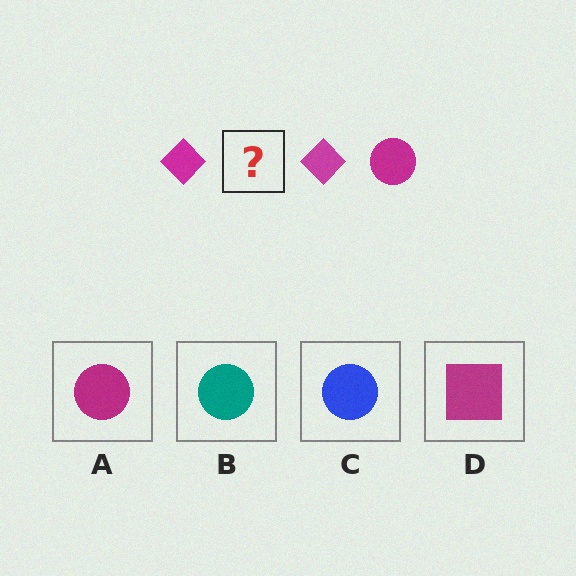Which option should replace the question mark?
Option A.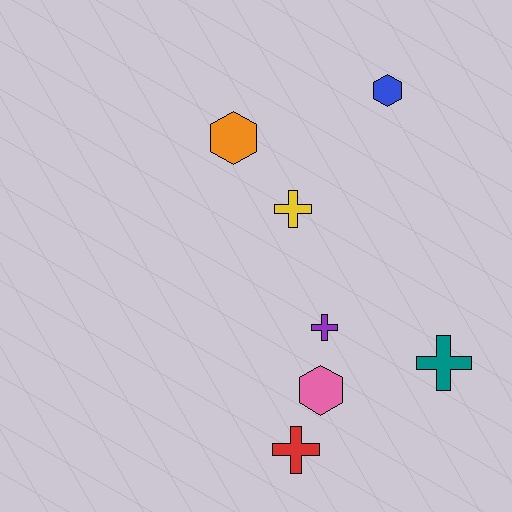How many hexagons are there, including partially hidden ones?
There are 3 hexagons.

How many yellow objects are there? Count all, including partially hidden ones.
There is 1 yellow object.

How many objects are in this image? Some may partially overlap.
There are 7 objects.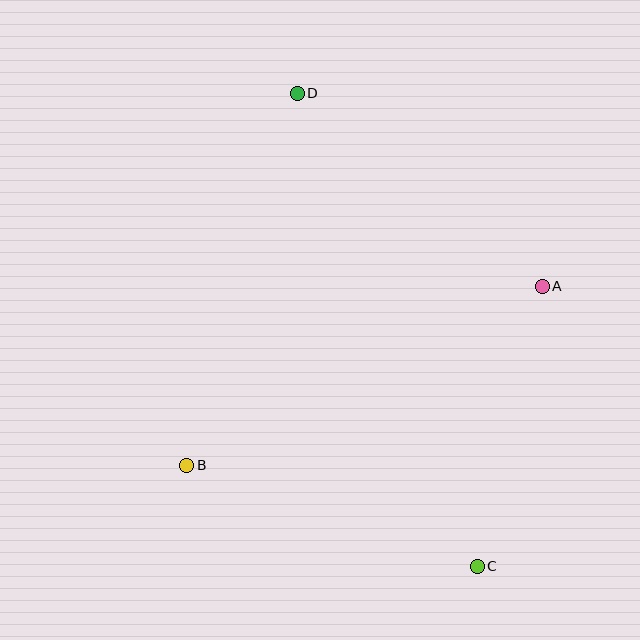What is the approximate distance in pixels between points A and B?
The distance between A and B is approximately 398 pixels.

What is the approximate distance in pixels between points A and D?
The distance between A and D is approximately 312 pixels.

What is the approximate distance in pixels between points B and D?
The distance between B and D is approximately 388 pixels.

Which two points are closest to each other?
Points A and C are closest to each other.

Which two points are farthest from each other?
Points C and D are farthest from each other.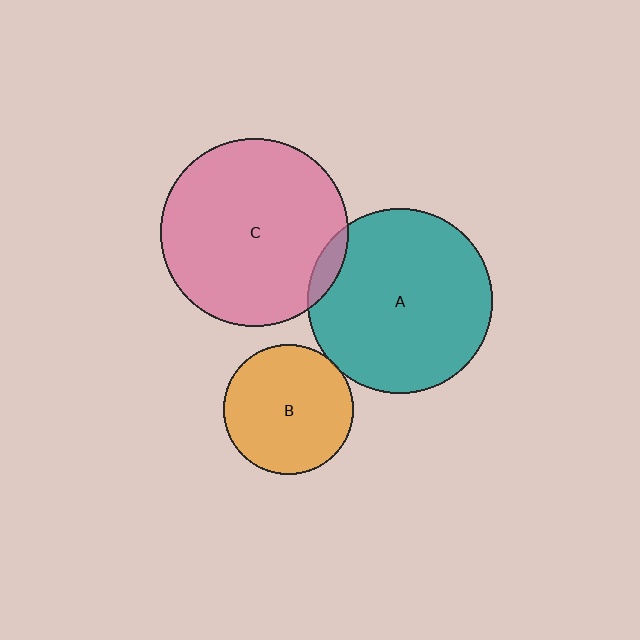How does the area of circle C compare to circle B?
Approximately 2.1 times.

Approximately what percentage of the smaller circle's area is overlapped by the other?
Approximately 5%.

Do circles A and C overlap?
Yes.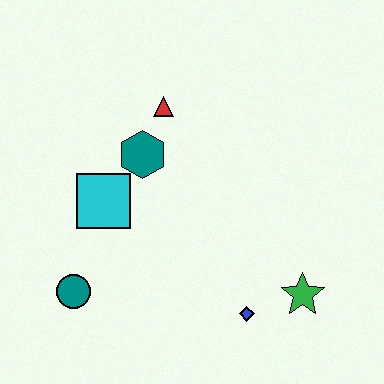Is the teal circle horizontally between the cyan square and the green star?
No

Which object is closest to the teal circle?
The cyan square is closest to the teal circle.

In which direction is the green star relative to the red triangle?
The green star is below the red triangle.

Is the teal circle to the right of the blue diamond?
No